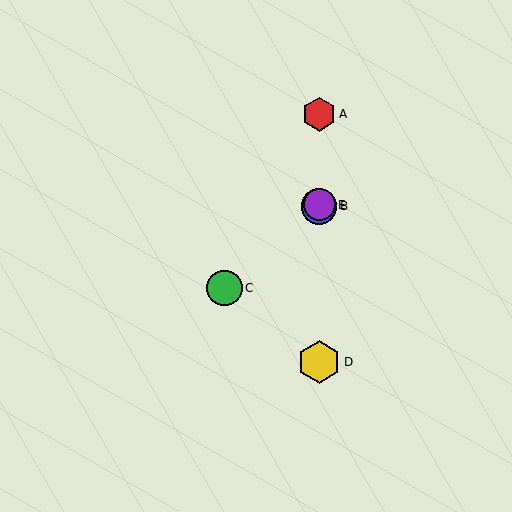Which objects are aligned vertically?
Objects A, B, D, E are aligned vertically.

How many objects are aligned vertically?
4 objects (A, B, D, E) are aligned vertically.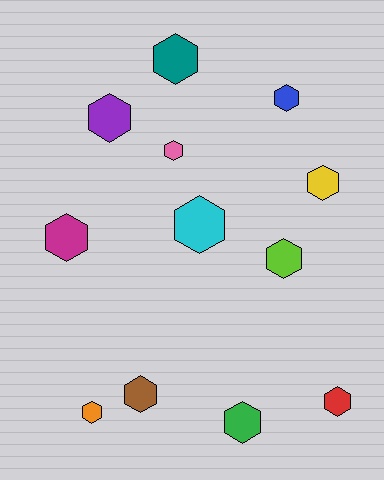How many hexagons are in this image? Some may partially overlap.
There are 12 hexagons.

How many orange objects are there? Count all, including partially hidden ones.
There is 1 orange object.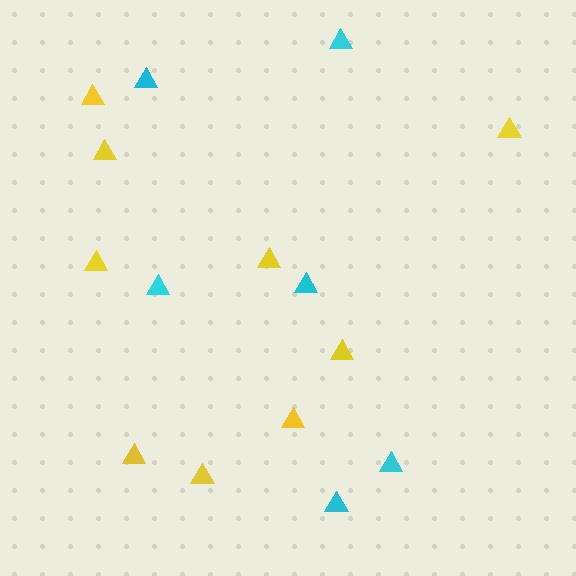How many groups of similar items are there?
There are 2 groups: one group of cyan triangles (6) and one group of yellow triangles (9).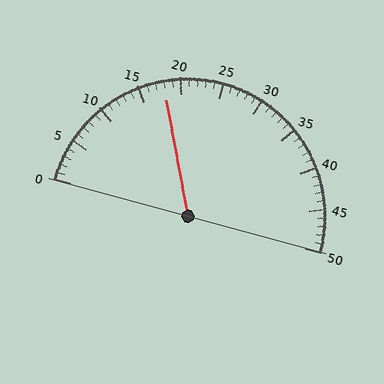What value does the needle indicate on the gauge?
The needle indicates approximately 18.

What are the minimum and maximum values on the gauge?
The gauge ranges from 0 to 50.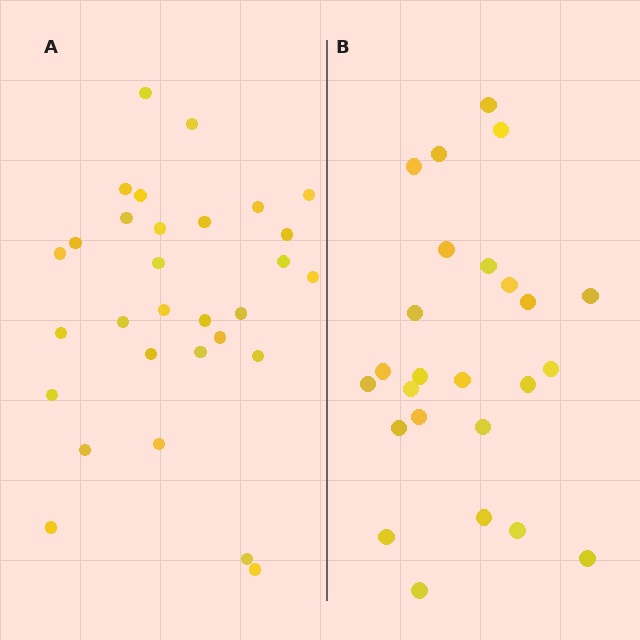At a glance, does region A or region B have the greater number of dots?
Region A (the left region) has more dots.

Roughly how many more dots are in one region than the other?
Region A has about 5 more dots than region B.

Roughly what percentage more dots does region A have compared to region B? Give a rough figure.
About 20% more.